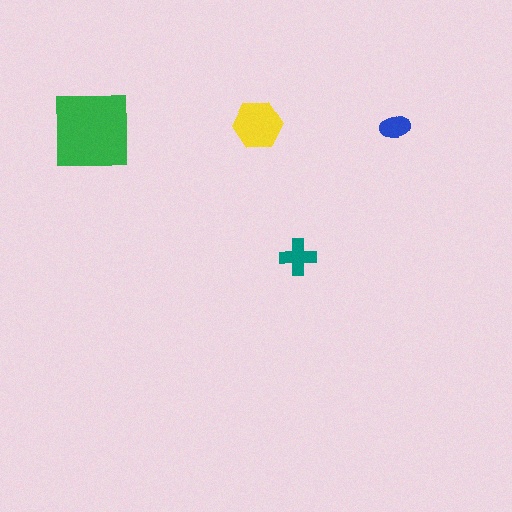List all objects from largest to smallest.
The green square, the yellow hexagon, the teal cross, the blue ellipse.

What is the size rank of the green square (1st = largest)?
1st.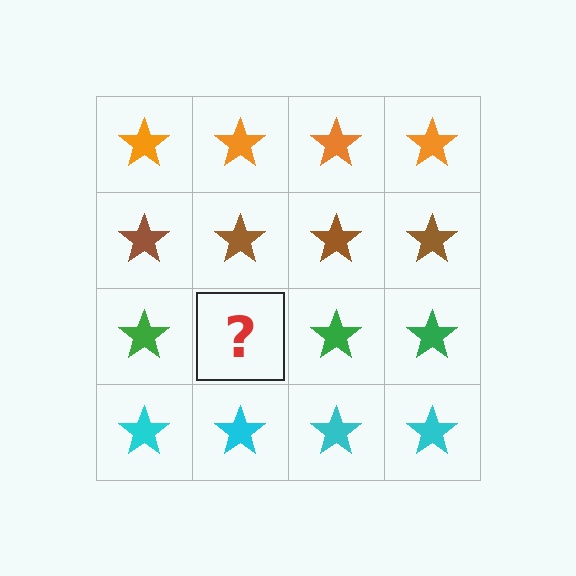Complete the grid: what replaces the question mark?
The question mark should be replaced with a green star.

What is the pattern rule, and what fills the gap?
The rule is that each row has a consistent color. The gap should be filled with a green star.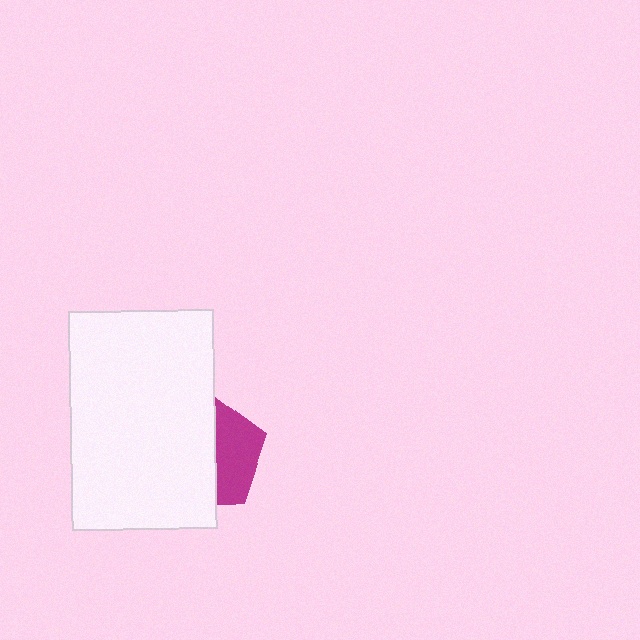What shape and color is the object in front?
The object in front is a white rectangle.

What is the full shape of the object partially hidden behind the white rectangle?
The partially hidden object is a magenta pentagon.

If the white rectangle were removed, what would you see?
You would see the complete magenta pentagon.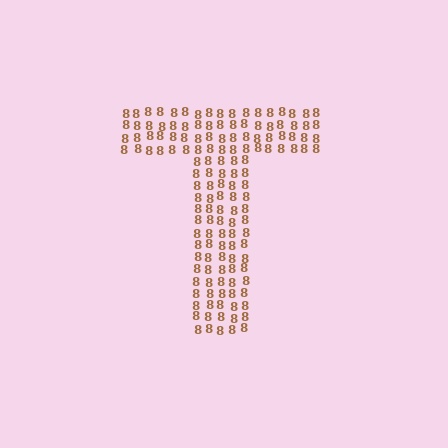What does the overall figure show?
The overall figure shows the letter T.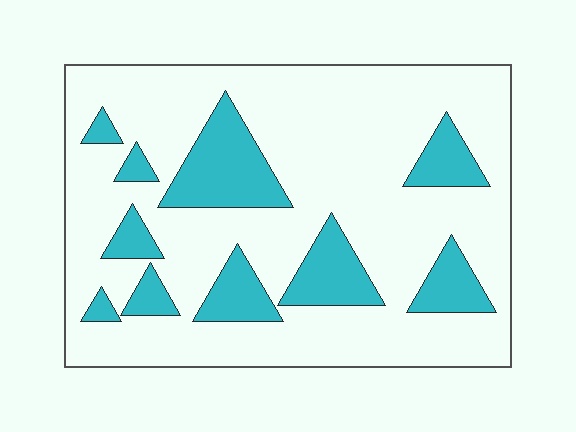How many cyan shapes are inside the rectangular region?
10.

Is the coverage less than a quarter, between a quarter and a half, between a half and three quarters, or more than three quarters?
Less than a quarter.